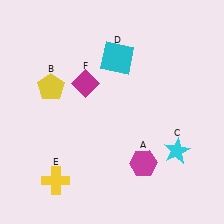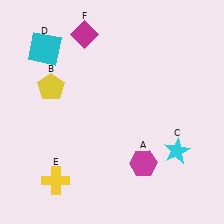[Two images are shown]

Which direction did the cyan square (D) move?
The cyan square (D) moved left.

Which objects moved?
The objects that moved are: the cyan square (D), the magenta diamond (F).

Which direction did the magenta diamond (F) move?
The magenta diamond (F) moved up.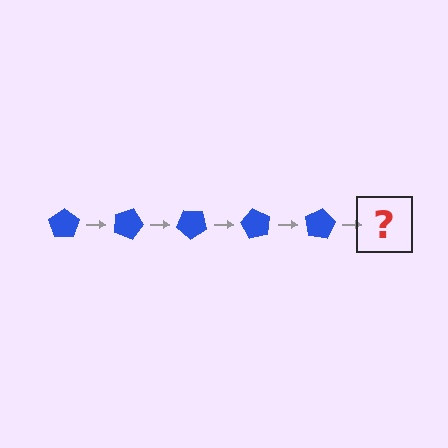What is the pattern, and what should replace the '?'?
The pattern is that the pentagon rotates 20 degrees each step. The '?' should be a blue pentagon rotated 100 degrees.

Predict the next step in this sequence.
The next step is a blue pentagon rotated 100 degrees.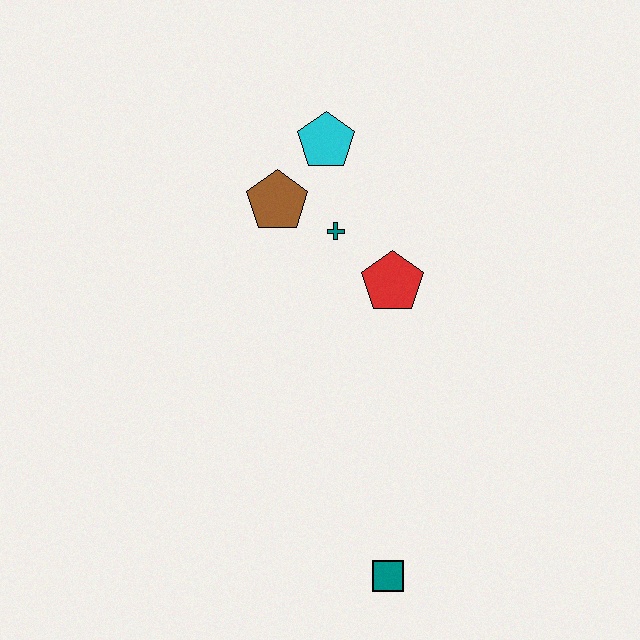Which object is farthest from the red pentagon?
The teal square is farthest from the red pentagon.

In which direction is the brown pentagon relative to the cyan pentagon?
The brown pentagon is below the cyan pentagon.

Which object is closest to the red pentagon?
The teal cross is closest to the red pentagon.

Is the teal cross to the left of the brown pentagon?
No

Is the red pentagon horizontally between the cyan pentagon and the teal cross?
No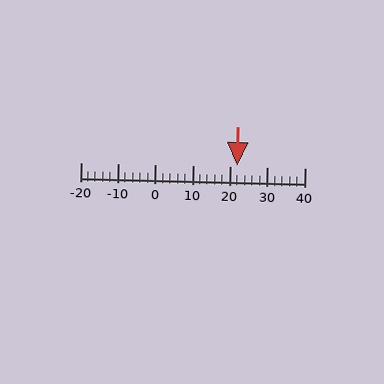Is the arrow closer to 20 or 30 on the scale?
The arrow is closer to 20.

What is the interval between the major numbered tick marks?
The major tick marks are spaced 10 units apart.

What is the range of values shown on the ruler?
The ruler shows values from -20 to 40.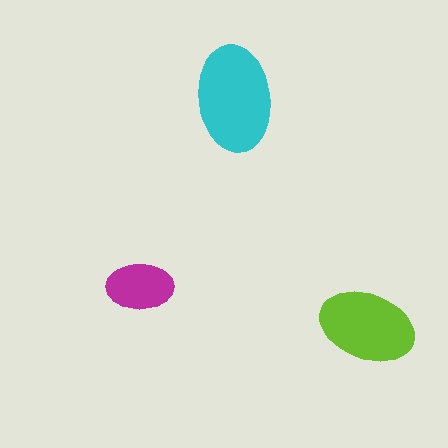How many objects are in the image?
There are 3 objects in the image.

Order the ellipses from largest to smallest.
the cyan one, the lime one, the magenta one.